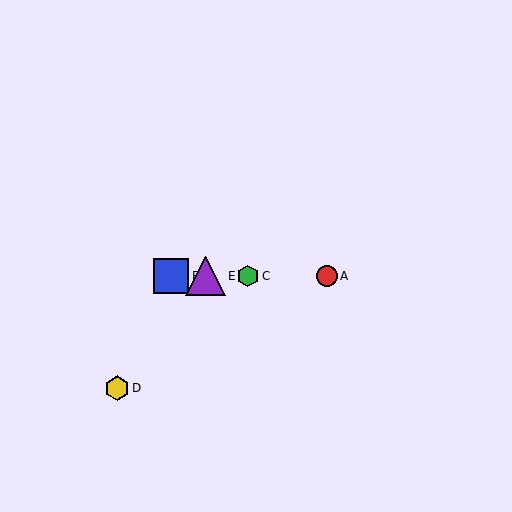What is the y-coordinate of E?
Object E is at y≈276.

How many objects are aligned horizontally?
4 objects (A, B, C, E) are aligned horizontally.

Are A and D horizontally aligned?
No, A is at y≈276 and D is at y≈388.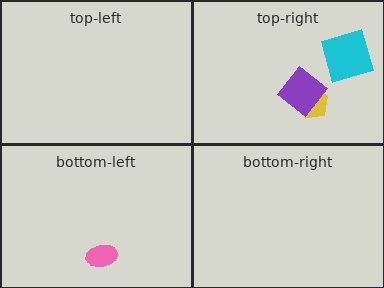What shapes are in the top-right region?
The cyan square, the yellow pentagon, the purple diamond.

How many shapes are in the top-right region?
3.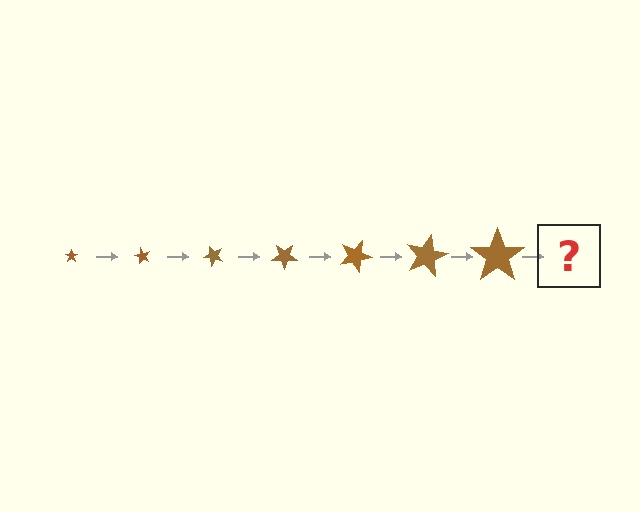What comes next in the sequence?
The next element should be a star, larger than the previous one and rotated 420 degrees from the start.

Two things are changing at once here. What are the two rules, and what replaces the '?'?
The two rules are that the star grows larger each step and it rotates 60 degrees each step. The '?' should be a star, larger than the previous one and rotated 420 degrees from the start.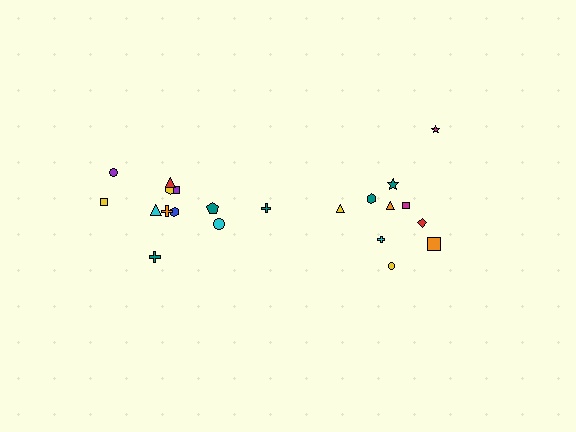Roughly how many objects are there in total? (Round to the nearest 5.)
Roughly 20 objects in total.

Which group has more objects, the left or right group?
The left group.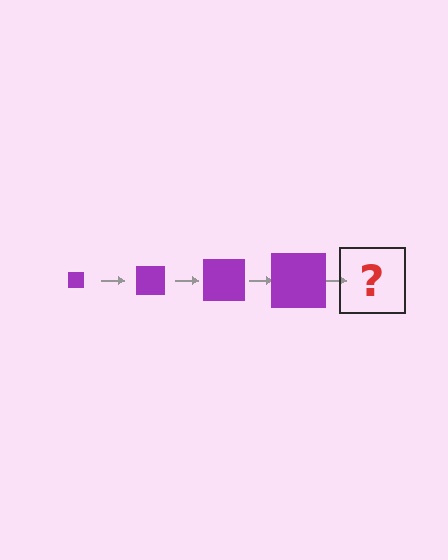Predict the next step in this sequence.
The next step is a purple square, larger than the previous one.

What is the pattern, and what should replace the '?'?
The pattern is that the square gets progressively larger each step. The '?' should be a purple square, larger than the previous one.